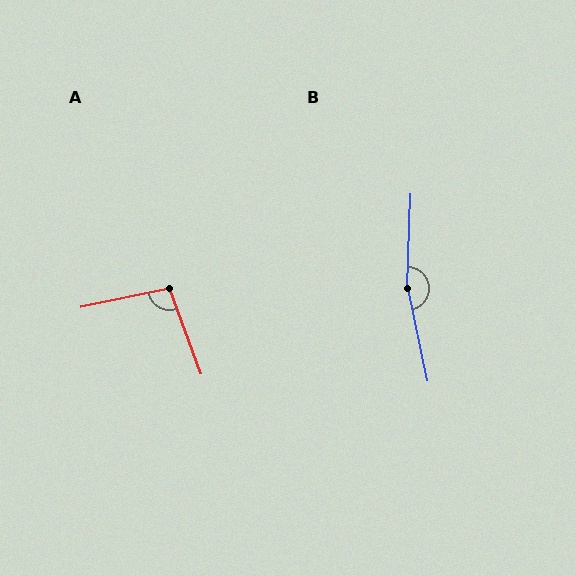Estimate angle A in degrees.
Approximately 98 degrees.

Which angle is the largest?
B, at approximately 166 degrees.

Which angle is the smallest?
A, at approximately 98 degrees.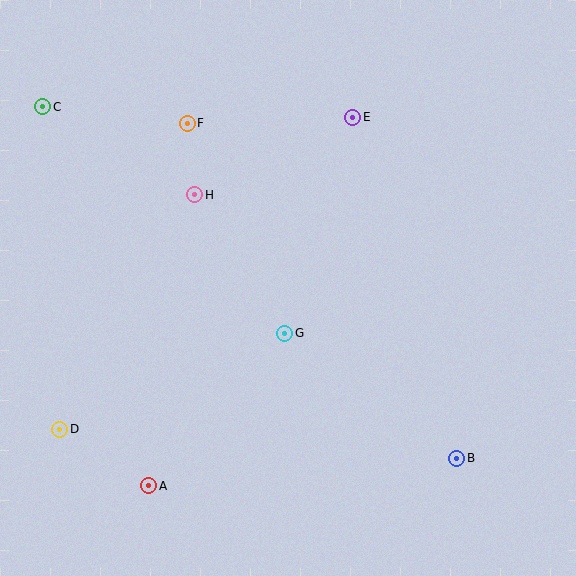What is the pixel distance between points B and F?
The distance between B and F is 430 pixels.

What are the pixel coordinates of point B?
Point B is at (457, 458).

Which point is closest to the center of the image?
Point G at (285, 333) is closest to the center.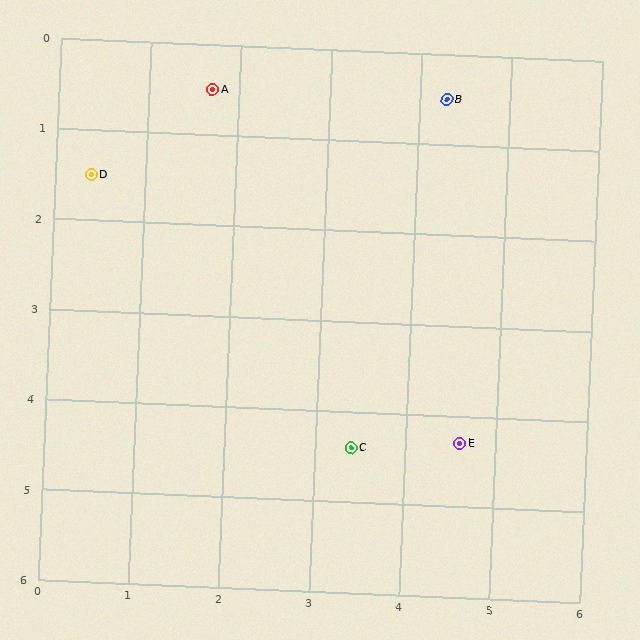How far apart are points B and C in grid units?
Points B and C are about 4.0 grid units apart.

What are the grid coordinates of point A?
Point A is at approximately (1.7, 0.5).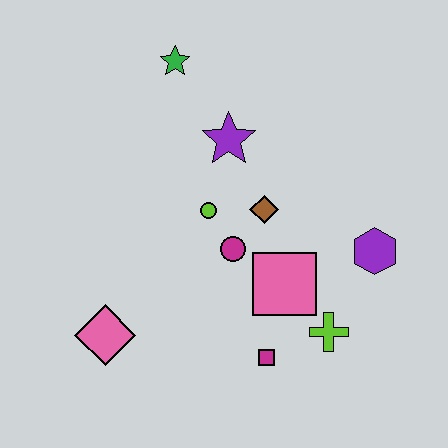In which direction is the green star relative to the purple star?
The green star is above the purple star.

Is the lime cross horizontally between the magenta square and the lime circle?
No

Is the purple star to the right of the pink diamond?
Yes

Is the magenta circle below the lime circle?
Yes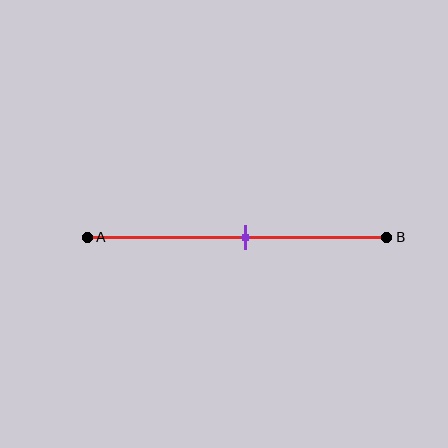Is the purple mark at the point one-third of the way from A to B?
No, the mark is at about 55% from A, not at the 33% one-third point.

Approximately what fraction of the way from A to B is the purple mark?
The purple mark is approximately 55% of the way from A to B.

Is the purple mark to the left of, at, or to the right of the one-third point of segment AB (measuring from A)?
The purple mark is to the right of the one-third point of segment AB.